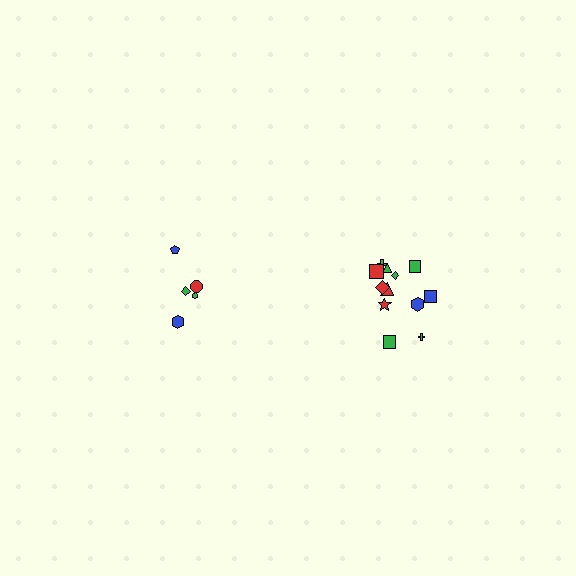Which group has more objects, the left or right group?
The right group.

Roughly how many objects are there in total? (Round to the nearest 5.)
Roughly 15 objects in total.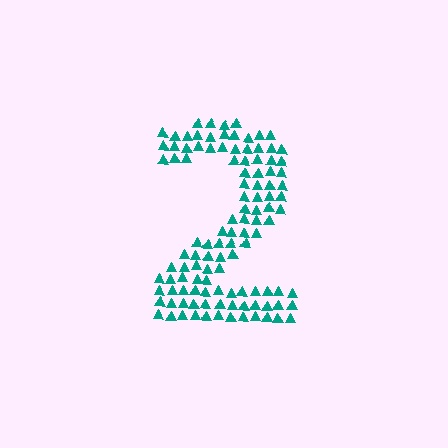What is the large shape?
The large shape is the digit 2.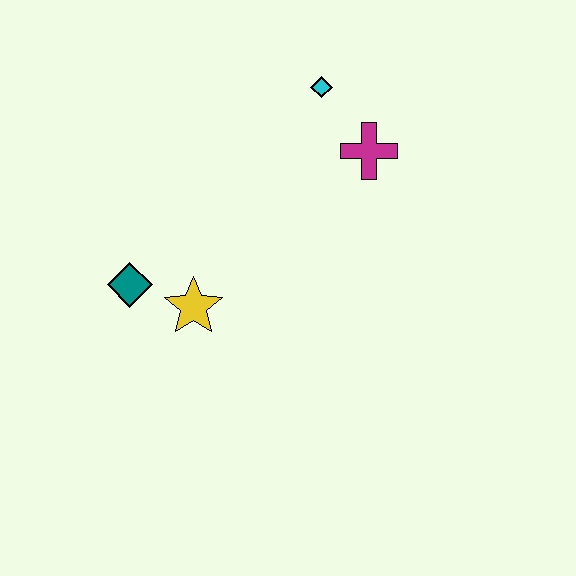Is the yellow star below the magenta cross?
Yes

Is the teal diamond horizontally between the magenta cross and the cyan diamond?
No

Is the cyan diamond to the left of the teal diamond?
No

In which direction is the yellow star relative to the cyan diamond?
The yellow star is below the cyan diamond.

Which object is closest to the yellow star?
The teal diamond is closest to the yellow star.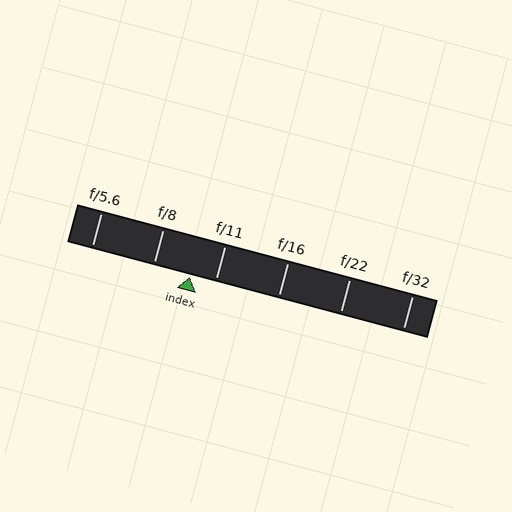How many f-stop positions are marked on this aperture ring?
There are 6 f-stop positions marked.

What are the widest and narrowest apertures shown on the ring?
The widest aperture shown is f/5.6 and the narrowest is f/32.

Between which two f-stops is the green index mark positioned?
The index mark is between f/8 and f/11.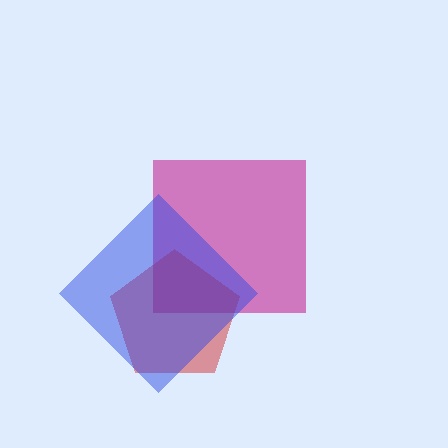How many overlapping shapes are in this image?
There are 3 overlapping shapes in the image.